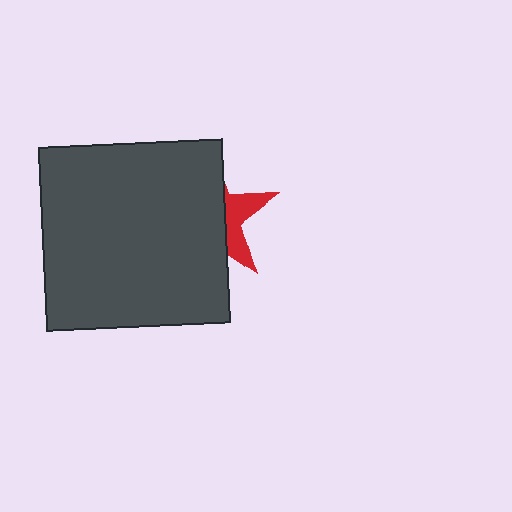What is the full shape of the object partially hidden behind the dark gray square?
The partially hidden object is a red star.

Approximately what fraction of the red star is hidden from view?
Roughly 69% of the red star is hidden behind the dark gray square.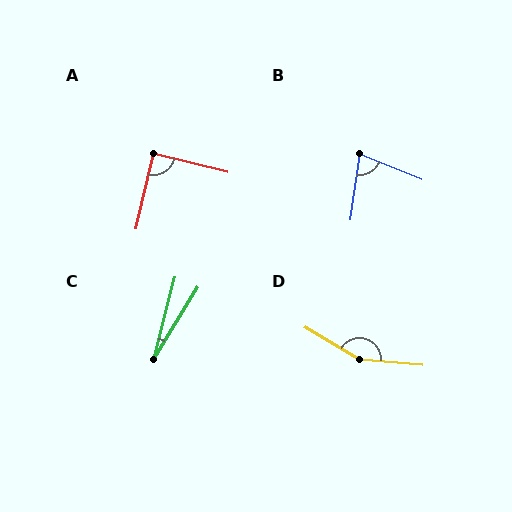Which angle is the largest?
D, at approximately 154 degrees.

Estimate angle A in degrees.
Approximately 89 degrees.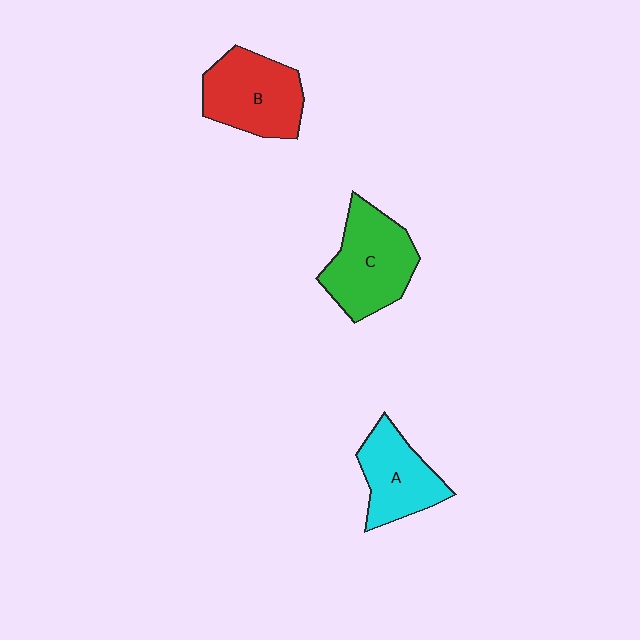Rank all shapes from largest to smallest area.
From largest to smallest: C (green), B (red), A (cyan).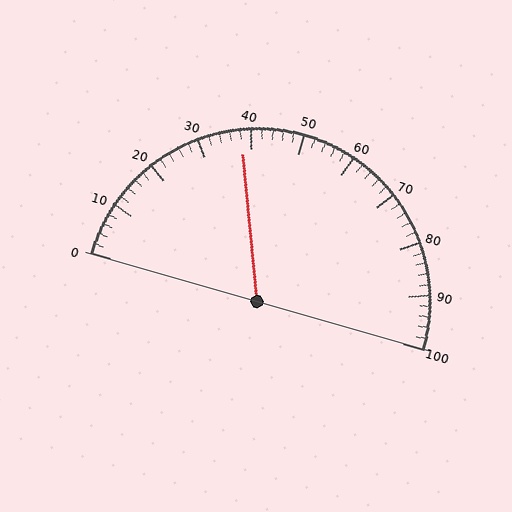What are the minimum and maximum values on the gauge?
The gauge ranges from 0 to 100.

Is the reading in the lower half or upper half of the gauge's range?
The reading is in the lower half of the range (0 to 100).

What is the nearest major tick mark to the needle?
The nearest major tick mark is 40.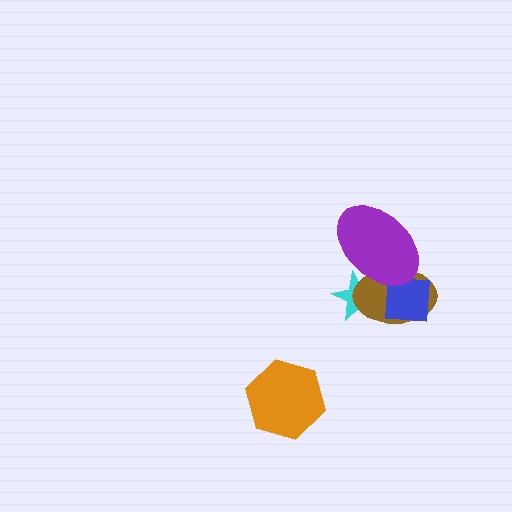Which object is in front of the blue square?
The purple ellipse is in front of the blue square.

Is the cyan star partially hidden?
Yes, it is partially covered by another shape.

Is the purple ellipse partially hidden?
No, no other shape covers it.